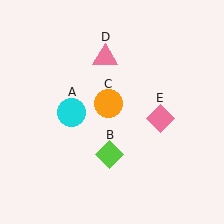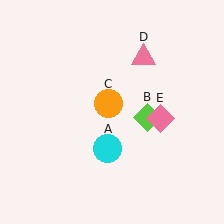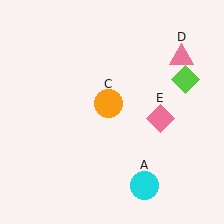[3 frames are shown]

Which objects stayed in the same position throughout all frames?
Orange circle (object C) and pink diamond (object E) remained stationary.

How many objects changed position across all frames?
3 objects changed position: cyan circle (object A), lime diamond (object B), pink triangle (object D).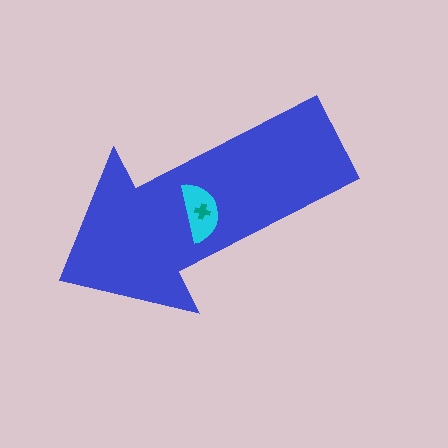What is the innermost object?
The teal cross.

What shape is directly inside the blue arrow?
The cyan semicircle.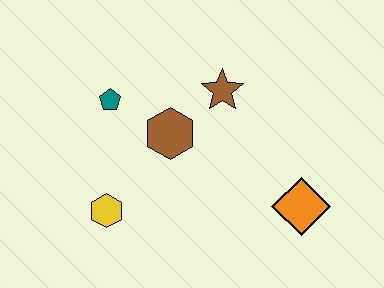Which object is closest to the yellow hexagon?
The brown hexagon is closest to the yellow hexagon.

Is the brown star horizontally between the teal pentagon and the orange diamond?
Yes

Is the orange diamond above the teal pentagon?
No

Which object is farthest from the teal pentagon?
The orange diamond is farthest from the teal pentagon.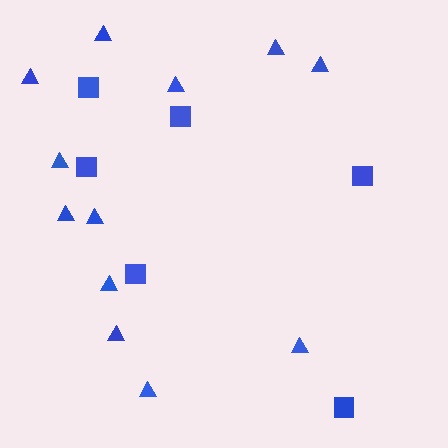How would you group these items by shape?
There are 2 groups: one group of squares (6) and one group of triangles (12).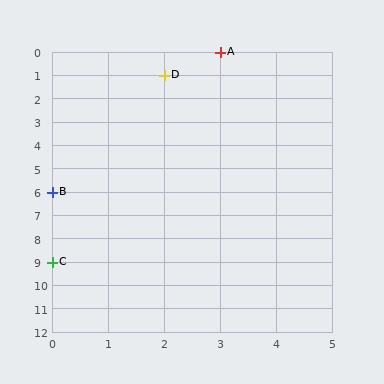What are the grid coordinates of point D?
Point D is at grid coordinates (2, 1).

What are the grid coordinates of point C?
Point C is at grid coordinates (0, 9).